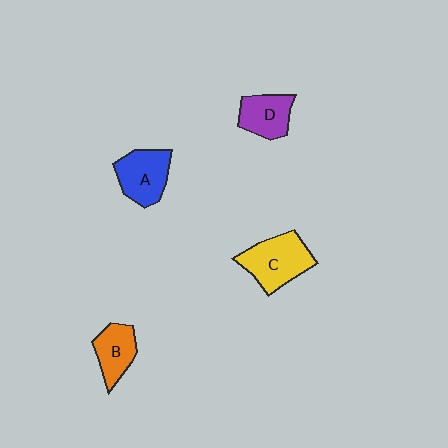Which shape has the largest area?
Shape C (yellow).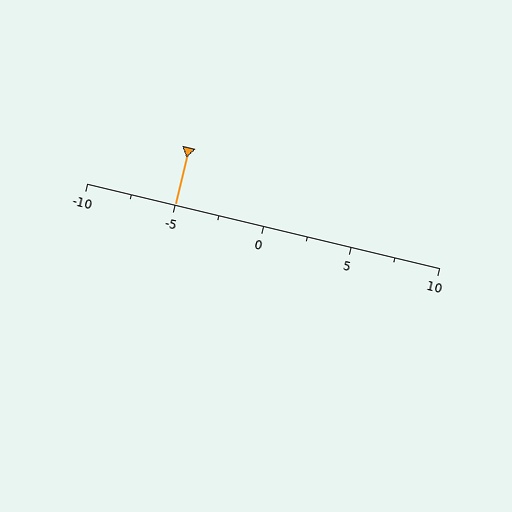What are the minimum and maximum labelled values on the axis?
The axis runs from -10 to 10.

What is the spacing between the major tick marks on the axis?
The major ticks are spaced 5 apart.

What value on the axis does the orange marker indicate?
The marker indicates approximately -5.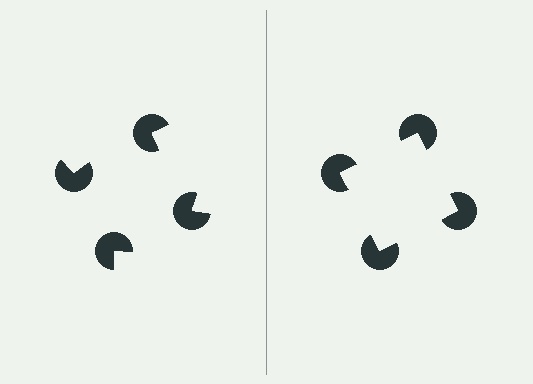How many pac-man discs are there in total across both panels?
8 — 4 on each side.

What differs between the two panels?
The pac-man discs are positioned identically on both sides; only the wedge orientations differ. On the right they align to a square; on the left they are misaligned.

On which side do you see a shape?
An illusory square appears on the right side. On the left side the wedge cuts are rotated, so no coherent shape forms.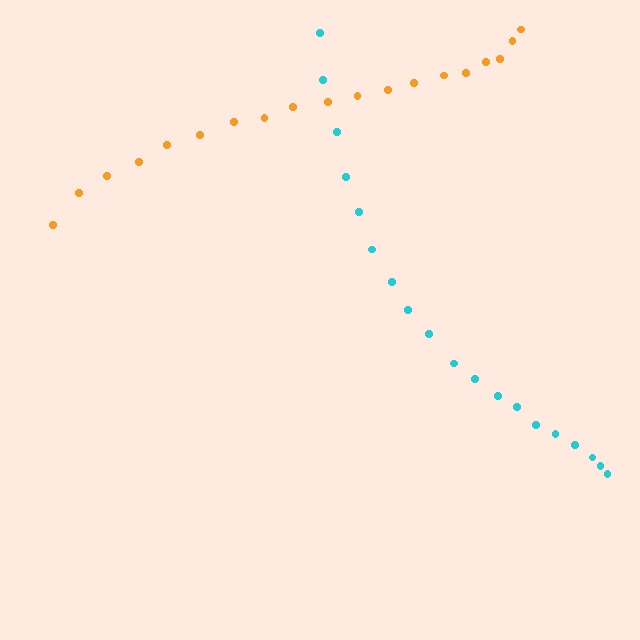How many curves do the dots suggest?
There are 2 distinct paths.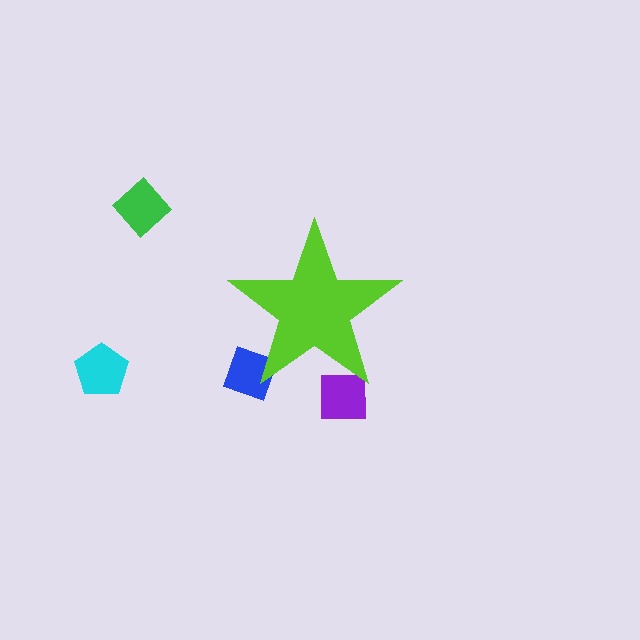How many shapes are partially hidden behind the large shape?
2 shapes are partially hidden.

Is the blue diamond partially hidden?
Yes, the blue diamond is partially hidden behind the lime star.